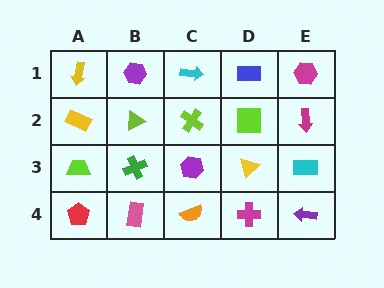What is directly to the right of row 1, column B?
A cyan arrow.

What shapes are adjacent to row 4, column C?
A purple hexagon (row 3, column C), a pink rectangle (row 4, column B), a magenta cross (row 4, column D).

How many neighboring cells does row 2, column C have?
4.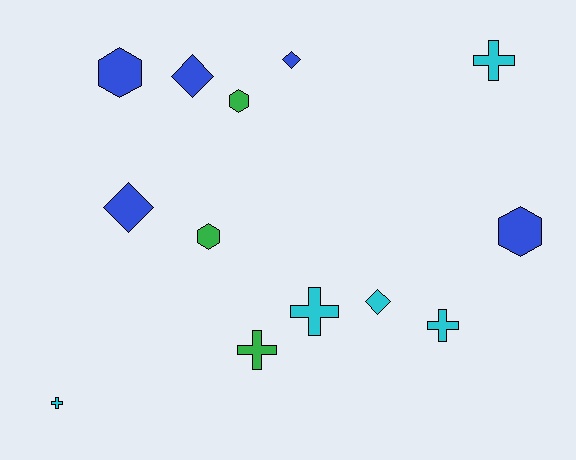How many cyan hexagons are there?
There are no cyan hexagons.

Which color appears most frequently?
Blue, with 5 objects.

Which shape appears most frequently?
Cross, with 5 objects.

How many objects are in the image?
There are 13 objects.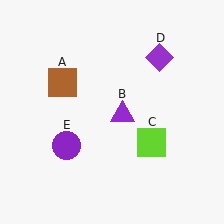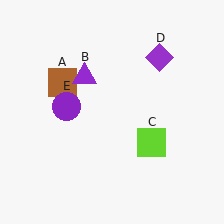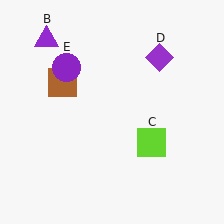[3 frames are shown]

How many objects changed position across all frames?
2 objects changed position: purple triangle (object B), purple circle (object E).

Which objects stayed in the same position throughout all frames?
Brown square (object A) and lime square (object C) and purple diamond (object D) remained stationary.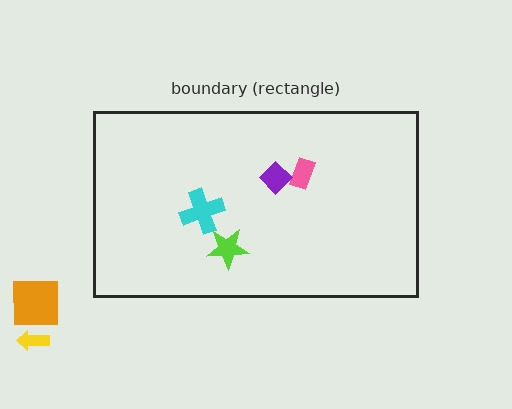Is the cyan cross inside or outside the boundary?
Inside.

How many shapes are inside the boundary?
4 inside, 2 outside.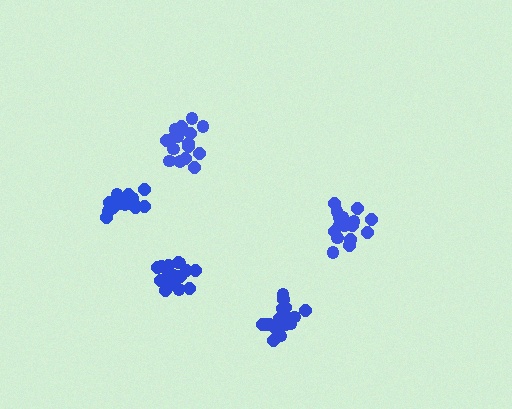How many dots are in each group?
Group 1: 16 dots, Group 2: 16 dots, Group 3: 16 dots, Group 4: 18 dots, Group 5: 21 dots (87 total).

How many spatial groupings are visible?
There are 5 spatial groupings.